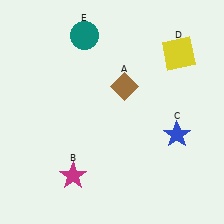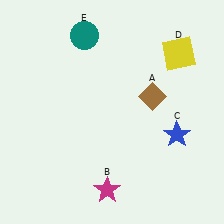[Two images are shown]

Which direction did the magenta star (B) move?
The magenta star (B) moved right.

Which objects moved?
The objects that moved are: the brown diamond (A), the magenta star (B).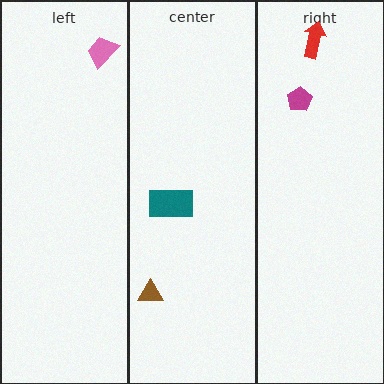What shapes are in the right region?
The red arrow, the magenta pentagon.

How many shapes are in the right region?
2.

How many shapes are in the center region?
2.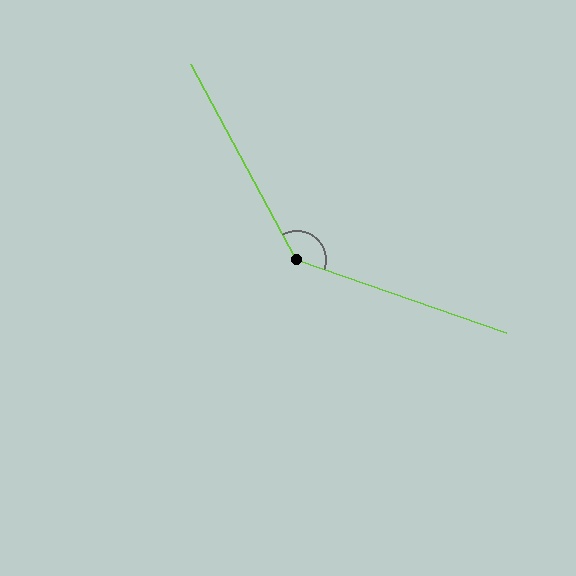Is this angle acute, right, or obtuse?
It is obtuse.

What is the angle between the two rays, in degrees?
Approximately 138 degrees.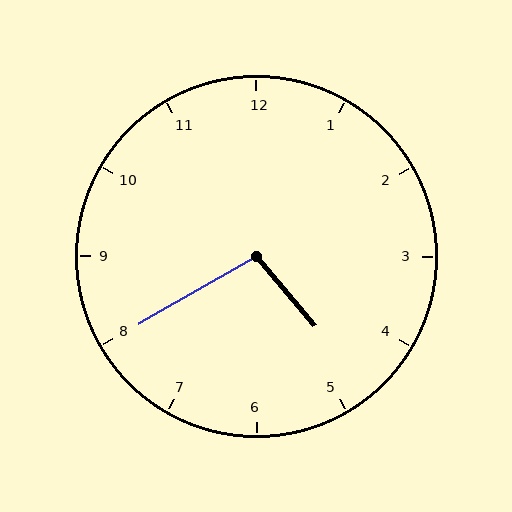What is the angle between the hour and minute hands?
Approximately 100 degrees.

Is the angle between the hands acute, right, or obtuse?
It is obtuse.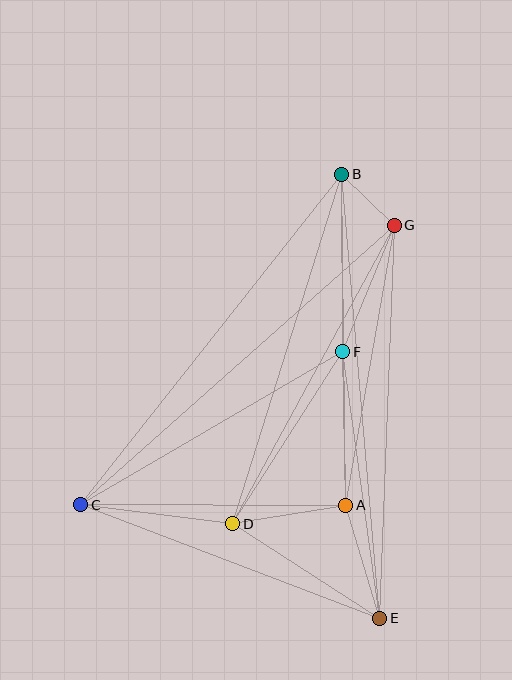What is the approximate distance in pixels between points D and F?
The distance between D and F is approximately 204 pixels.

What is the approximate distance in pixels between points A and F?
The distance between A and F is approximately 154 pixels.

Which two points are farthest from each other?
Points B and E are farthest from each other.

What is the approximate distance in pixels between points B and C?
The distance between B and C is approximately 421 pixels.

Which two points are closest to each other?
Points B and G are closest to each other.